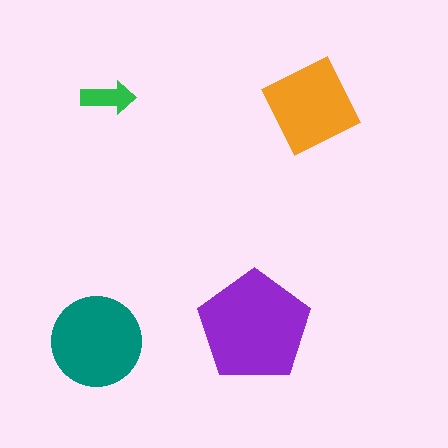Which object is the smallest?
The green arrow.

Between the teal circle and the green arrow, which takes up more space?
The teal circle.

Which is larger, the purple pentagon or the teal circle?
The purple pentagon.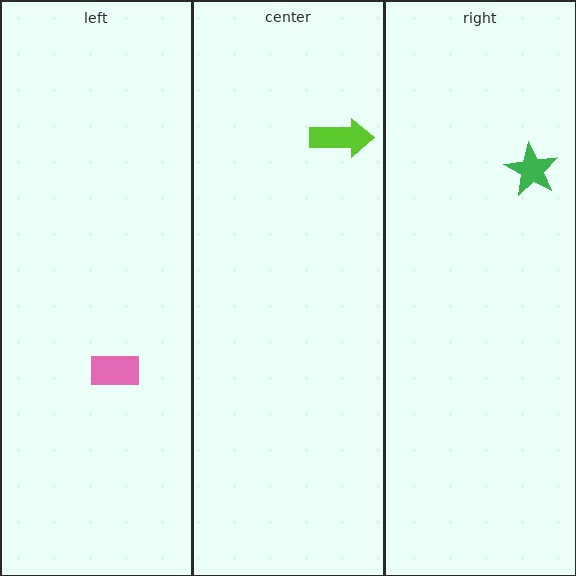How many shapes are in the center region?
1.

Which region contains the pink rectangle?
The left region.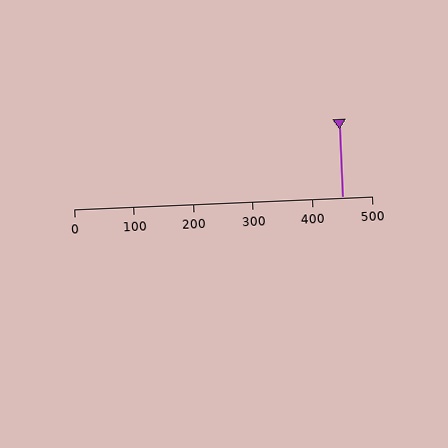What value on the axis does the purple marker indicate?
The marker indicates approximately 450.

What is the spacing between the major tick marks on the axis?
The major ticks are spaced 100 apart.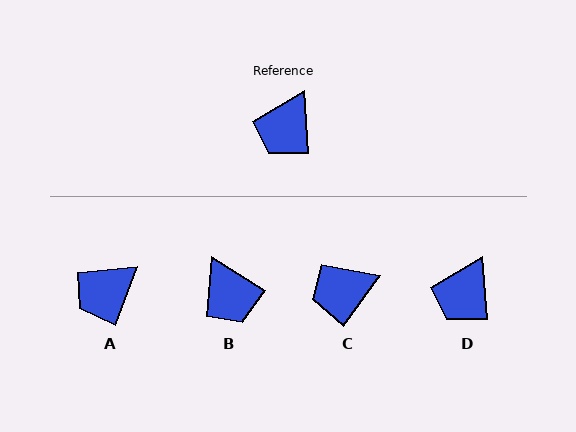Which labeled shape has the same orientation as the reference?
D.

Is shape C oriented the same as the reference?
No, it is off by about 40 degrees.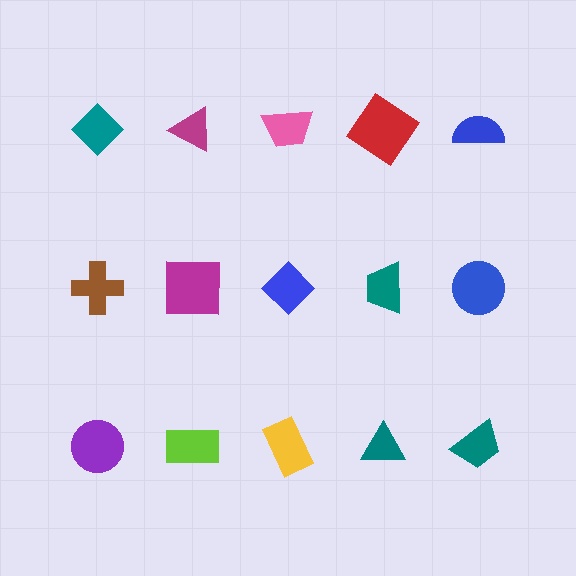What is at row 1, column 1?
A teal diamond.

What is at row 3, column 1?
A purple circle.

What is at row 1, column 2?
A magenta triangle.